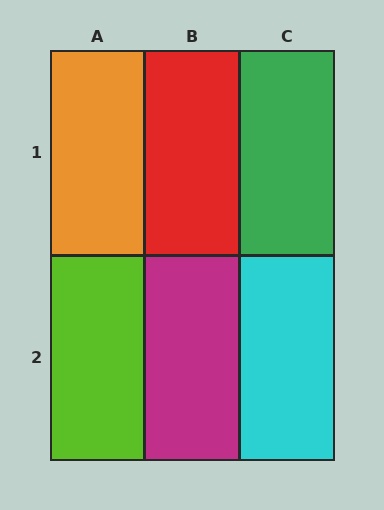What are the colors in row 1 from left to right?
Orange, red, green.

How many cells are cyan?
1 cell is cyan.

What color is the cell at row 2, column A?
Lime.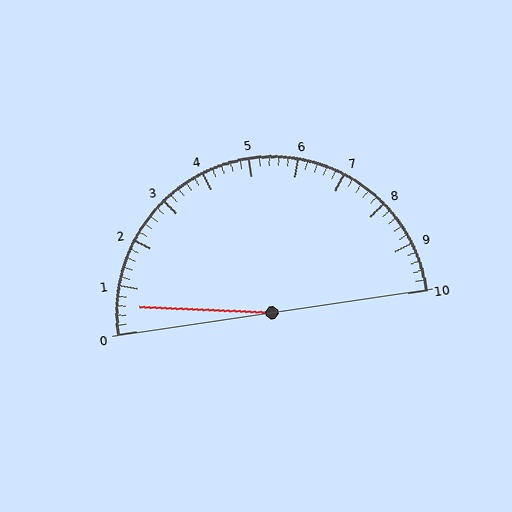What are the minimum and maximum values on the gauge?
The gauge ranges from 0 to 10.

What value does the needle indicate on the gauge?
The needle indicates approximately 0.6.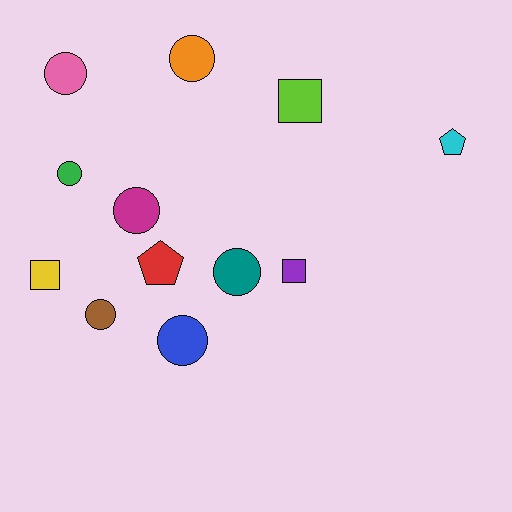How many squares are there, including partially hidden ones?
There are 3 squares.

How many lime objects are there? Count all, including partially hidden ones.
There is 1 lime object.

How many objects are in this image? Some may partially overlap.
There are 12 objects.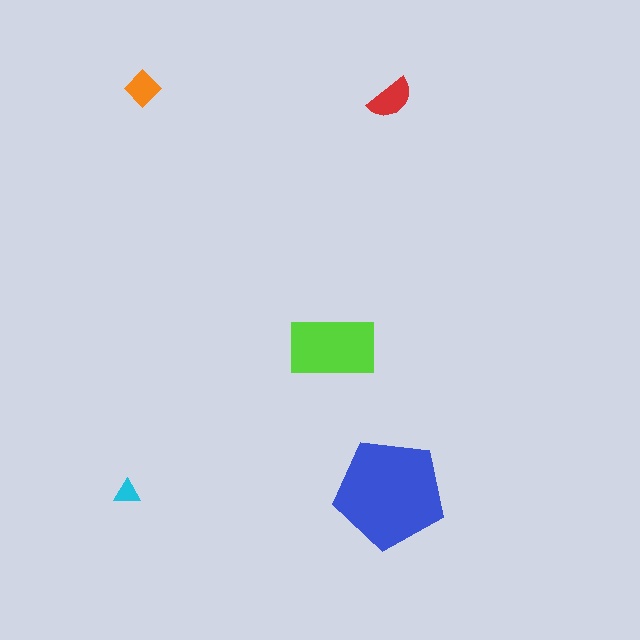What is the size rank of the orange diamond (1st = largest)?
4th.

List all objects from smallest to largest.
The cyan triangle, the orange diamond, the red semicircle, the lime rectangle, the blue pentagon.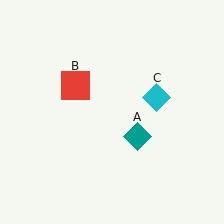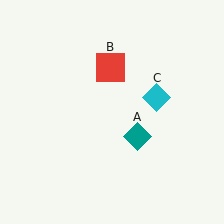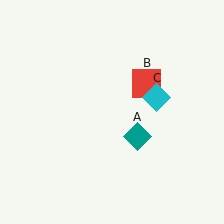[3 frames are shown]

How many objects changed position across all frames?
1 object changed position: red square (object B).